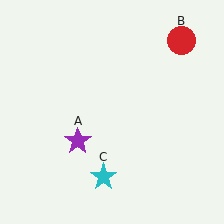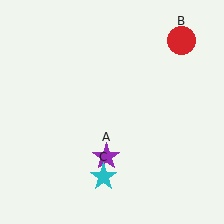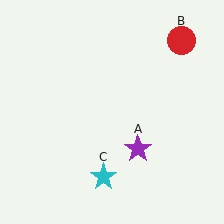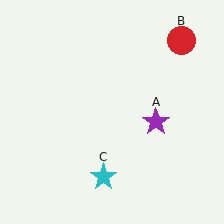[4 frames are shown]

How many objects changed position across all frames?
1 object changed position: purple star (object A).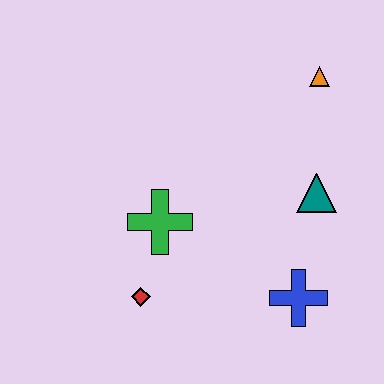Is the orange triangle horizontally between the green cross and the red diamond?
No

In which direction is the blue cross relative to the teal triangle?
The blue cross is below the teal triangle.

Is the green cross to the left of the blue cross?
Yes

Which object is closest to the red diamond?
The green cross is closest to the red diamond.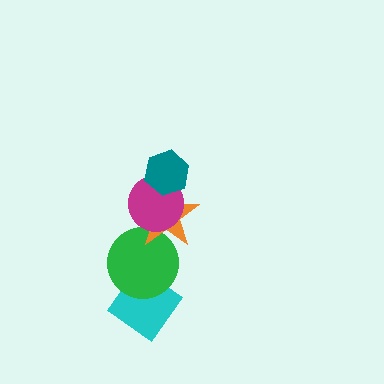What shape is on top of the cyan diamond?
The green circle is on top of the cyan diamond.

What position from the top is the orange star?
The orange star is 3rd from the top.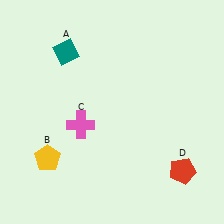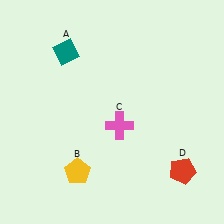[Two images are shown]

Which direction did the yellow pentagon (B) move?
The yellow pentagon (B) moved right.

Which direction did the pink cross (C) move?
The pink cross (C) moved right.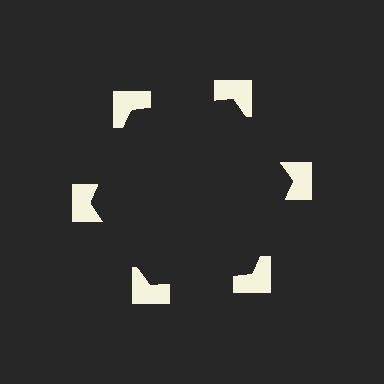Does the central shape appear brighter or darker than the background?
It typically appears slightly darker than the background, even though no actual brightness change is drawn.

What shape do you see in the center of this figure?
An illusory hexagon — its edges are inferred from the aligned wedge cuts in the notched squares, not physically drawn.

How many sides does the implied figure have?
6 sides.